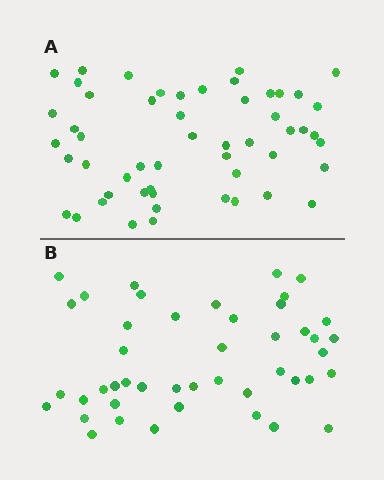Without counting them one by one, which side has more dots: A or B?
Region A (the top region) has more dots.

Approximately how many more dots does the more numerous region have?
Region A has roughly 8 or so more dots than region B.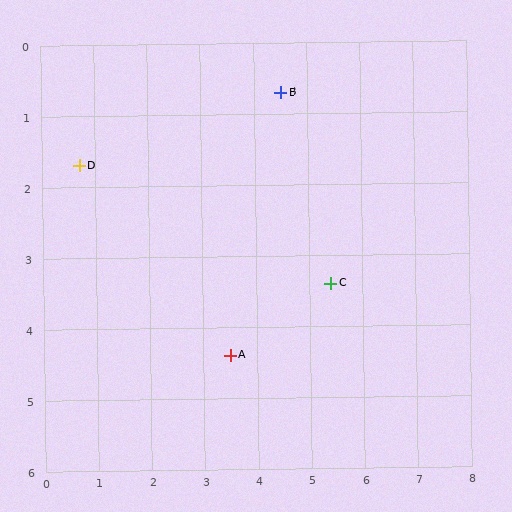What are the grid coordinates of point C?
Point C is at approximately (5.4, 3.4).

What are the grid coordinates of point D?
Point D is at approximately (0.7, 1.7).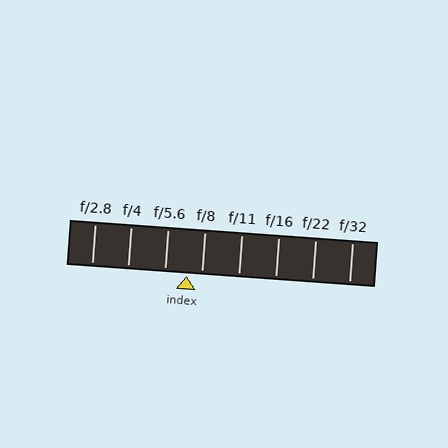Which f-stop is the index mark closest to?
The index mark is closest to f/8.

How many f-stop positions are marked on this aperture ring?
There are 8 f-stop positions marked.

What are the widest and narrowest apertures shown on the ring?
The widest aperture shown is f/2.8 and the narrowest is f/32.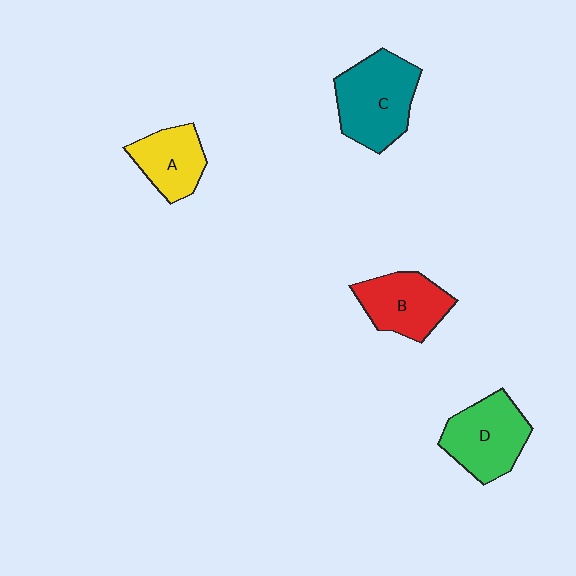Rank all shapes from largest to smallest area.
From largest to smallest: C (teal), D (green), B (red), A (yellow).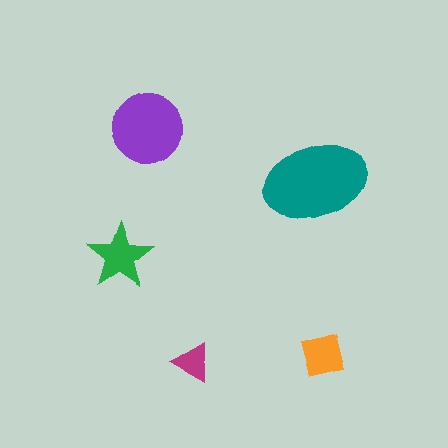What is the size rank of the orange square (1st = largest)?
4th.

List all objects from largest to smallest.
The teal ellipse, the purple circle, the green star, the orange square, the magenta triangle.